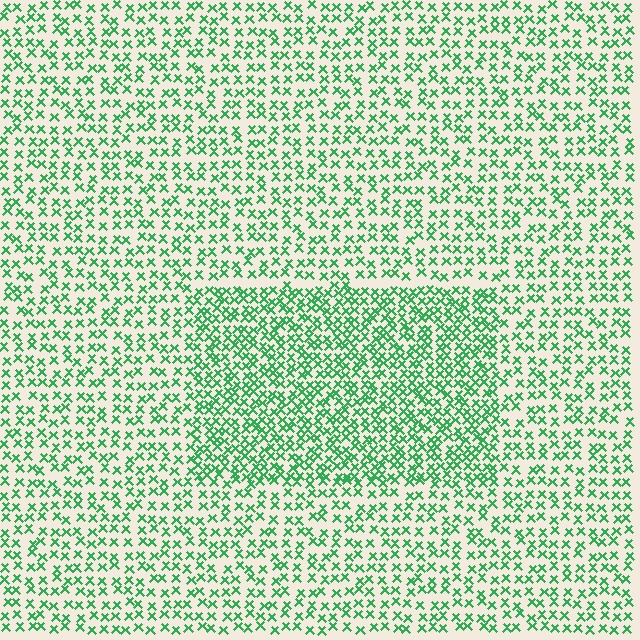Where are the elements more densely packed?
The elements are more densely packed inside the rectangle boundary.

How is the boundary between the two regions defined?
The boundary is defined by a change in element density (approximately 1.7x ratio). All elements are the same color, size, and shape.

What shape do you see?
I see a rectangle.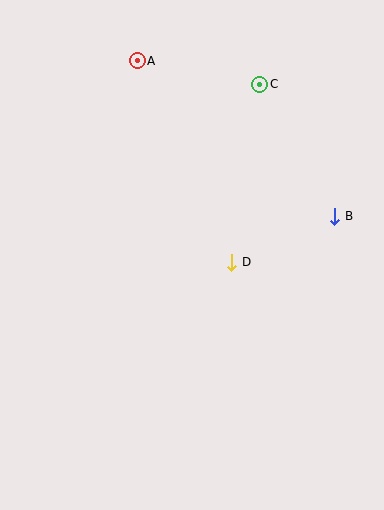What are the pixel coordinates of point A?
Point A is at (137, 61).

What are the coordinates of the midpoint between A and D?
The midpoint between A and D is at (184, 161).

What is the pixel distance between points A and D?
The distance between A and D is 222 pixels.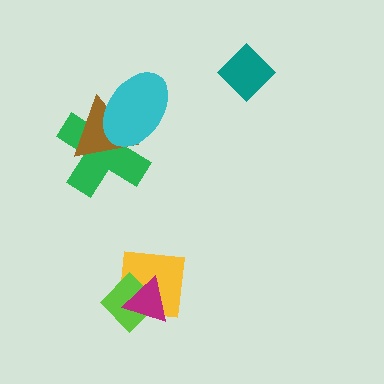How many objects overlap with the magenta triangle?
2 objects overlap with the magenta triangle.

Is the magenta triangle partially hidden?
No, no other shape covers it.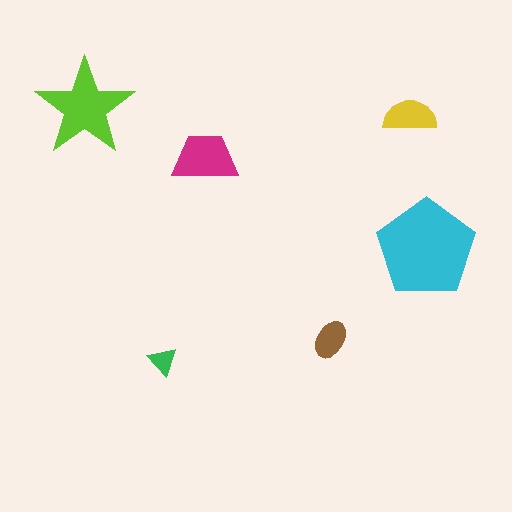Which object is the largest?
The cyan pentagon.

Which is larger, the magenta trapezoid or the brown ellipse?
The magenta trapezoid.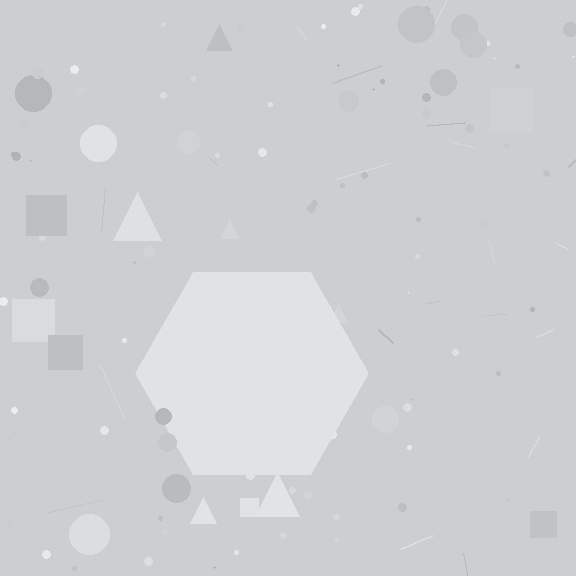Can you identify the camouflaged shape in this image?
The camouflaged shape is a hexagon.